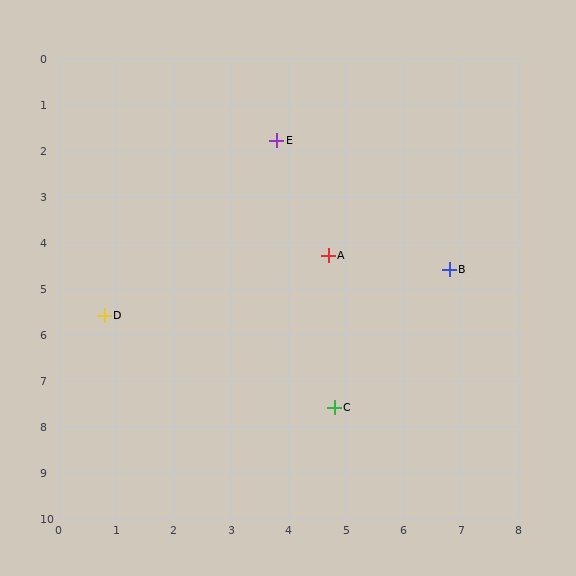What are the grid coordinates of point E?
Point E is at approximately (3.8, 1.8).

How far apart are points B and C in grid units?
Points B and C are about 3.6 grid units apart.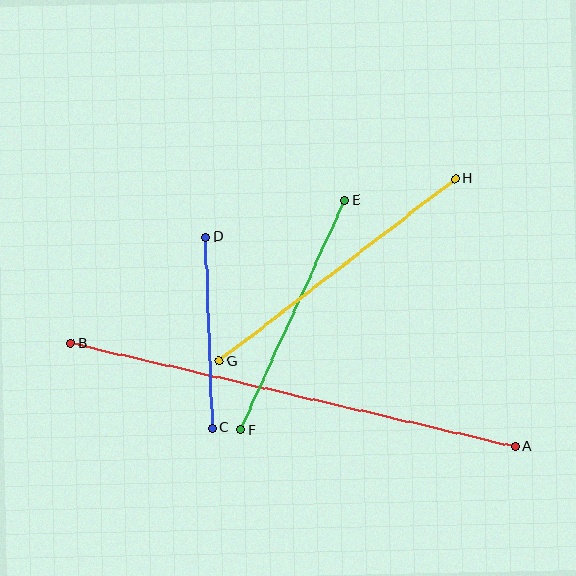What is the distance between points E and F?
The distance is approximately 252 pixels.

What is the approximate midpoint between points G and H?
The midpoint is at approximately (337, 270) pixels.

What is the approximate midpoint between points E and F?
The midpoint is at approximately (293, 315) pixels.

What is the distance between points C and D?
The distance is approximately 191 pixels.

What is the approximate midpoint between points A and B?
The midpoint is at approximately (293, 395) pixels.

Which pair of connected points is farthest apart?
Points A and B are farthest apart.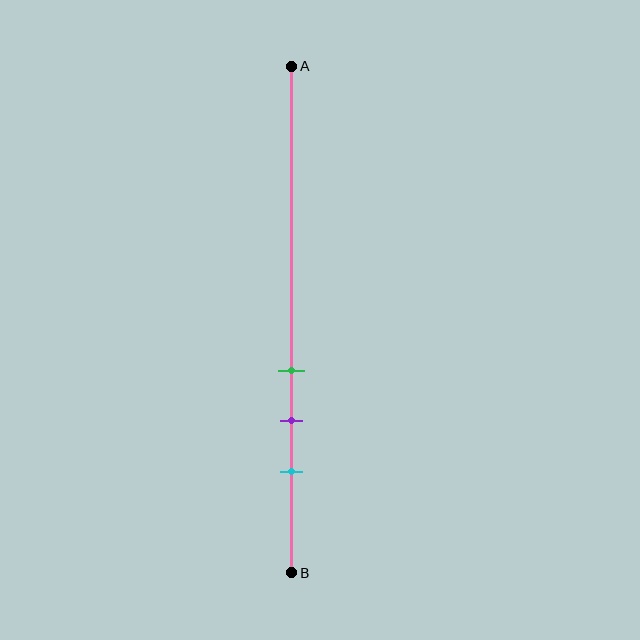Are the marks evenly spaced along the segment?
Yes, the marks are approximately evenly spaced.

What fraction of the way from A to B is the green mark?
The green mark is approximately 60% (0.6) of the way from A to B.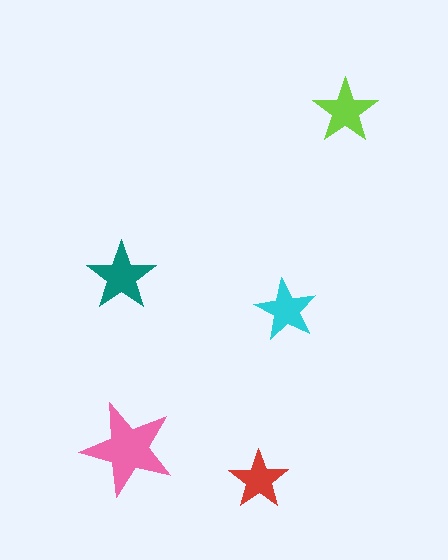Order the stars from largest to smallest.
the pink one, the teal one, the lime one, the cyan one, the red one.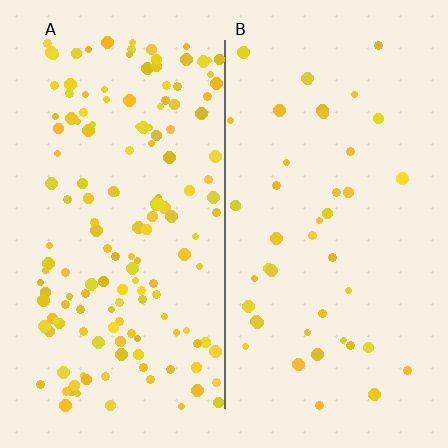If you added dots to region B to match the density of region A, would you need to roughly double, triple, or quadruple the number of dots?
Approximately quadruple.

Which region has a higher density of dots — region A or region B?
A (the left).